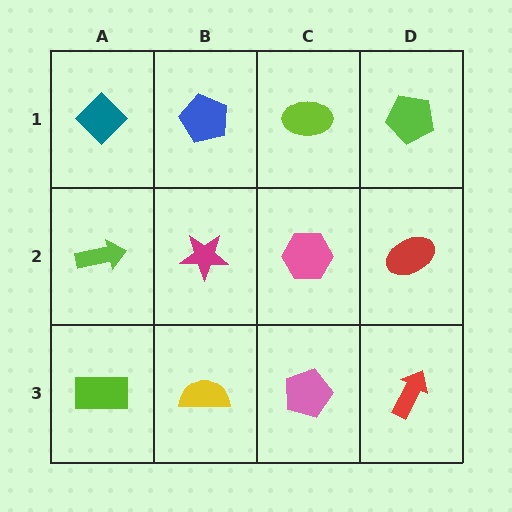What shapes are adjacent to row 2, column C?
A lime ellipse (row 1, column C), a pink pentagon (row 3, column C), a magenta star (row 2, column B), a red ellipse (row 2, column D).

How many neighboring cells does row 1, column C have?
3.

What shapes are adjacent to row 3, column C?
A pink hexagon (row 2, column C), a yellow semicircle (row 3, column B), a red arrow (row 3, column D).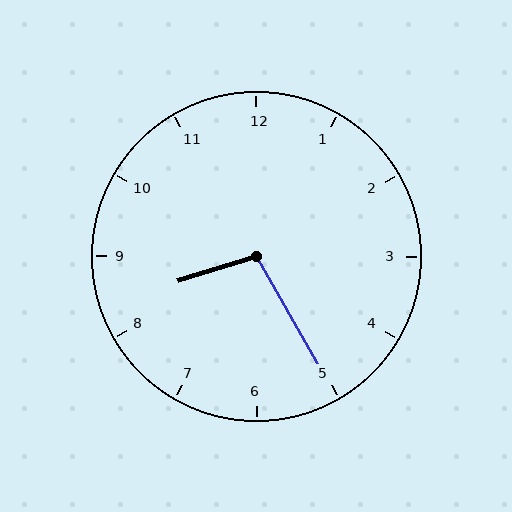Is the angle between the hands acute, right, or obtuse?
It is obtuse.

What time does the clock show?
8:25.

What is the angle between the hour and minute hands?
Approximately 102 degrees.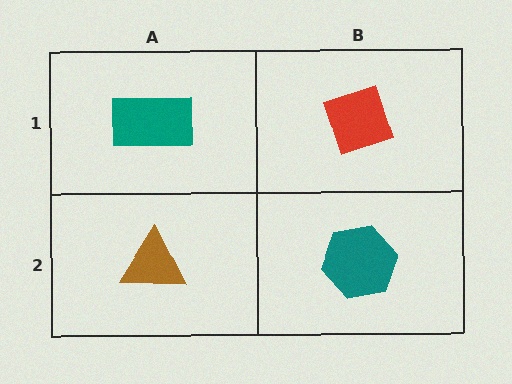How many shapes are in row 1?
2 shapes.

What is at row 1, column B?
A red diamond.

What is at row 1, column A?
A teal rectangle.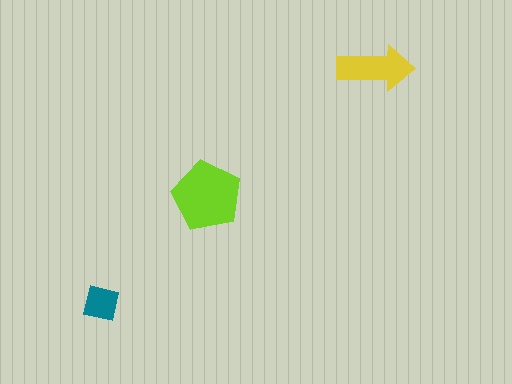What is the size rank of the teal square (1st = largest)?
3rd.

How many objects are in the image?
There are 3 objects in the image.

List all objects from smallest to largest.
The teal square, the yellow arrow, the lime pentagon.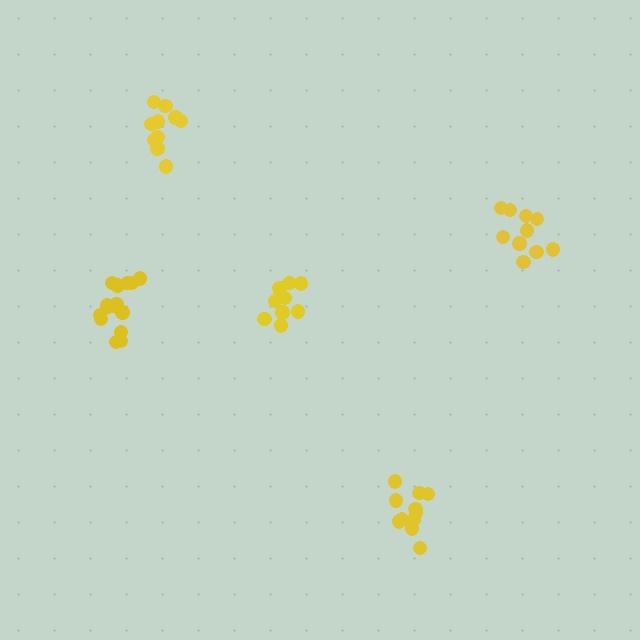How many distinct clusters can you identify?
There are 5 distinct clusters.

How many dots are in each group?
Group 1: 10 dots, Group 2: 10 dots, Group 3: 11 dots, Group 4: 10 dots, Group 5: 15 dots (56 total).